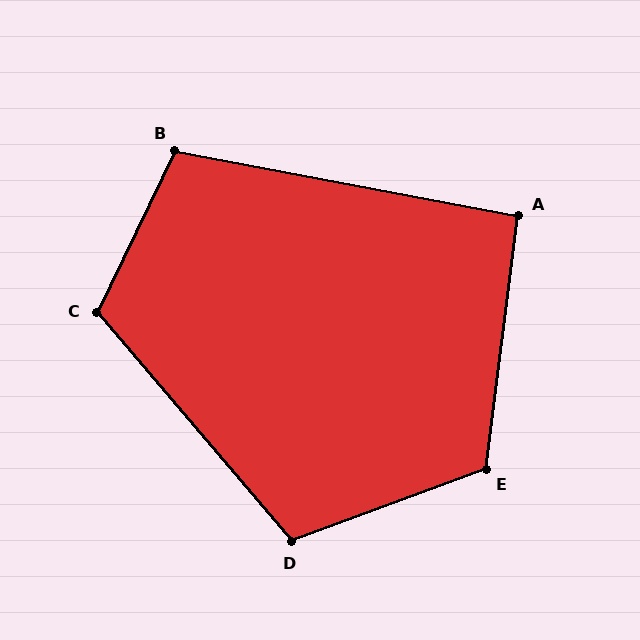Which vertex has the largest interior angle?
E, at approximately 117 degrees.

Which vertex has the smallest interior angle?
A, at approximately 94 degrees.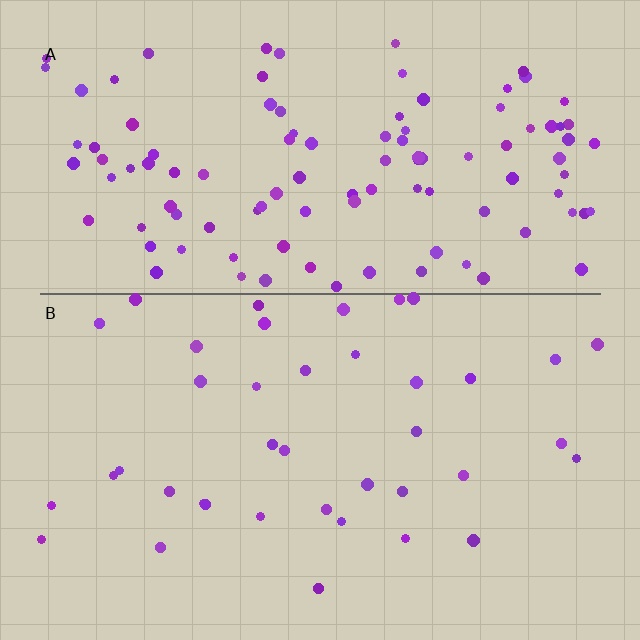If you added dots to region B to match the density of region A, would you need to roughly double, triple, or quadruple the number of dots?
Approximately triple.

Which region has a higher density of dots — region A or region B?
A (the top).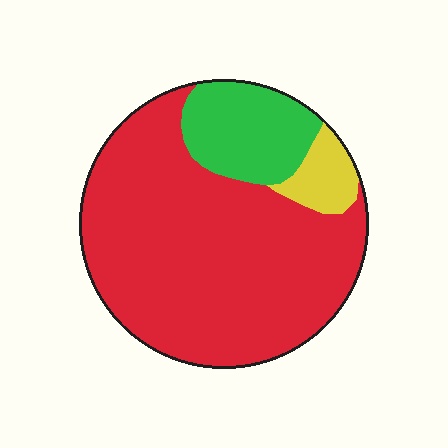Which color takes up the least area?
Yellow, at roughly 5%.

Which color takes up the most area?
Red, at roughly 75%.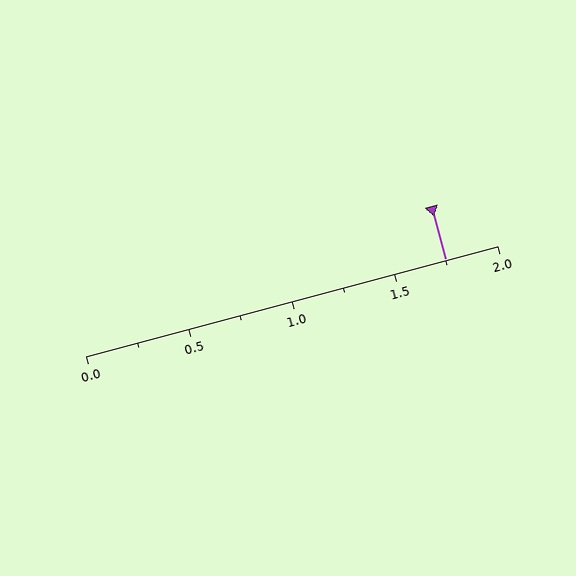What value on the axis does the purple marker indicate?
The marker indicates approximately 1.75.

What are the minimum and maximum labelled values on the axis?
The axis runs from 0.0 to 2.0.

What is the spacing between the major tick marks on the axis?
The major ticks are spaced 0.5 apart.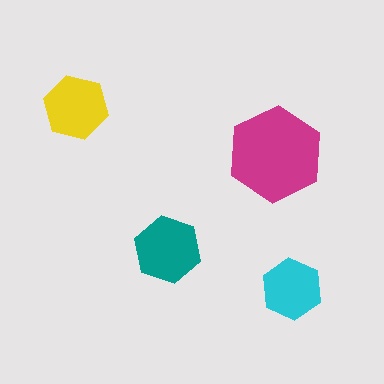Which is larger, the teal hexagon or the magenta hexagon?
The magenta one.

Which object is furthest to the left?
The yellow hexagon is leftmost.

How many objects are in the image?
There are 4 objects in the image.